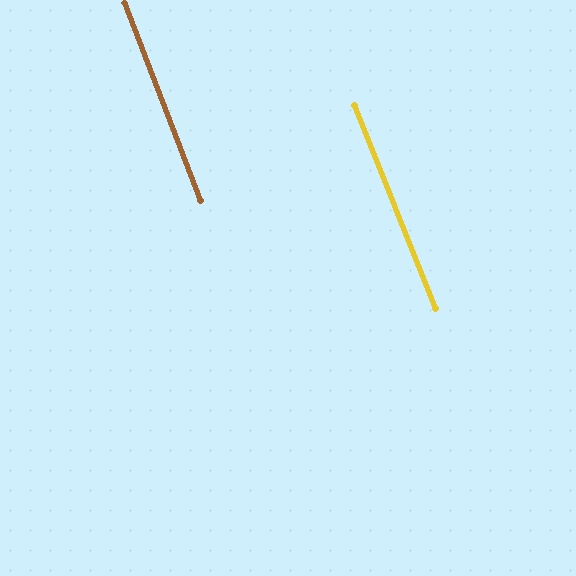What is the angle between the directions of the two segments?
Approximately 1 degree.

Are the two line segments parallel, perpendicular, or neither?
Parallel — their directions differ by only 0.9°.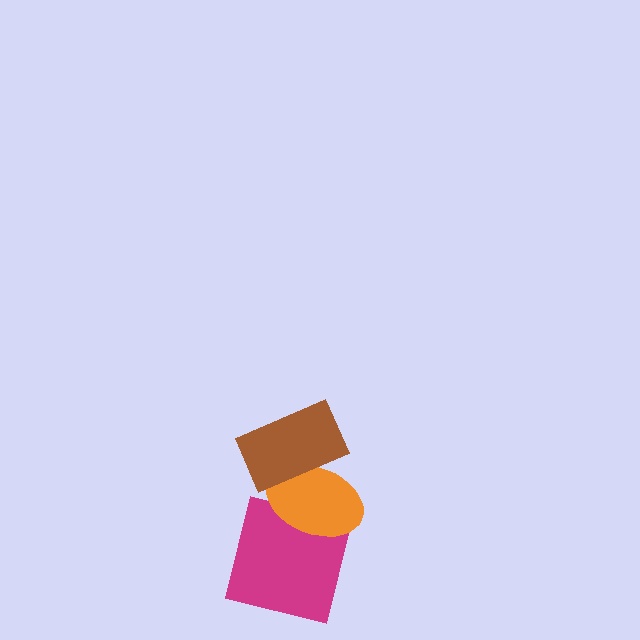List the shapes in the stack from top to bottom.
From top to bottom: the brown rectangle, the orange ellipse, the magenta square.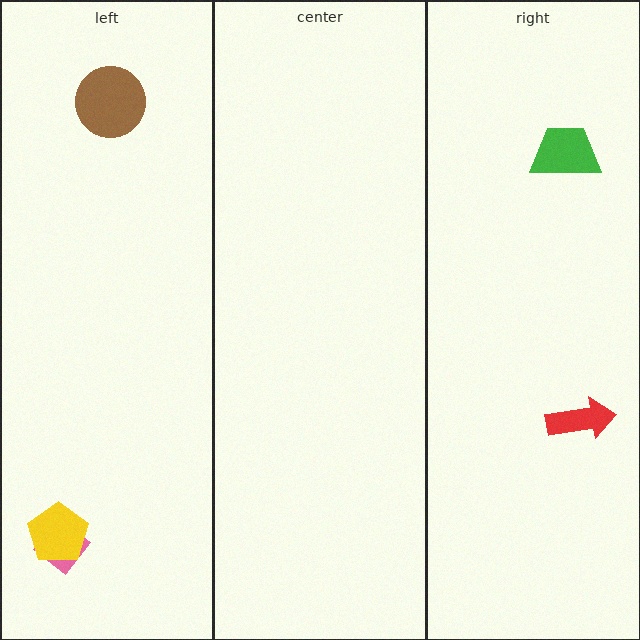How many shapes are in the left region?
3.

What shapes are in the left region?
The pink diamond, the brown circle, the yellow pentagon.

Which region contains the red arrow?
The right region.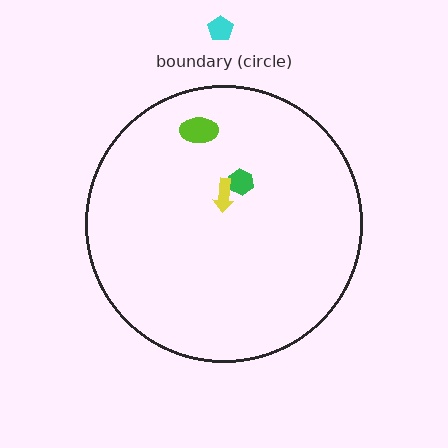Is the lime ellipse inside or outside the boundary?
Inside.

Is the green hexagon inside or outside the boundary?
Inside.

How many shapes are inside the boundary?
3 inside, 1 outside.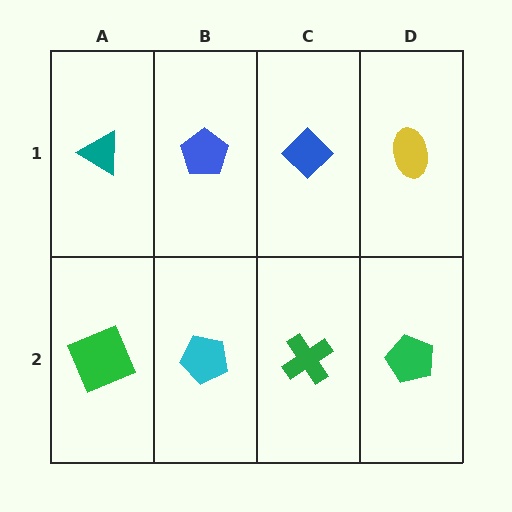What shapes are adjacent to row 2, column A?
A teal triangle (row 1, column A), a cyan pentagon (row 2, column B).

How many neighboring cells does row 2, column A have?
2.